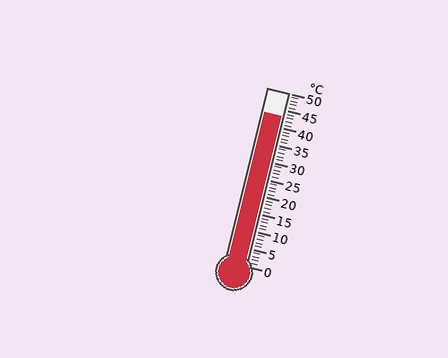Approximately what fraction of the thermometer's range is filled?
The thermometer is filled to approximately 85% of its range.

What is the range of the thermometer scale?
The thermometer scale ranges from 0°C to 50°C.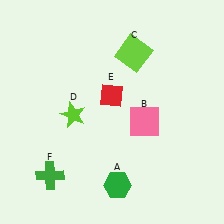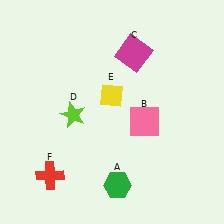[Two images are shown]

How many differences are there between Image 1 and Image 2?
There are 3 differences between the two images.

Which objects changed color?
C changed from lime to magenta. E changed from red to yellow. F changed from green to red.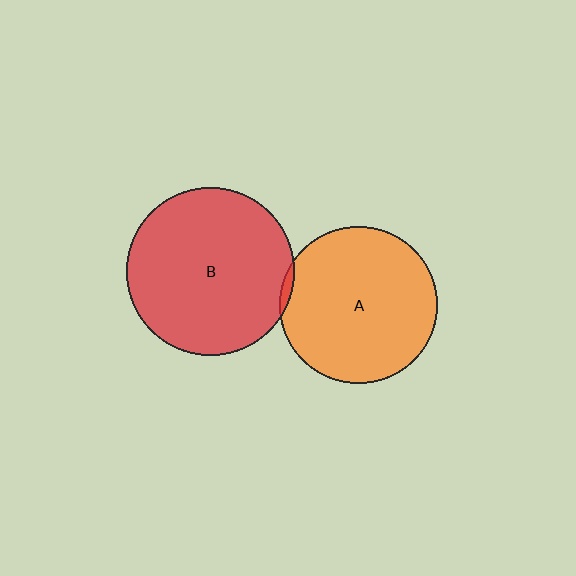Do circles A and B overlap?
Yes.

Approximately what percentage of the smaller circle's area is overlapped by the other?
Approximately 5%.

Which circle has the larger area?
Circle B (red).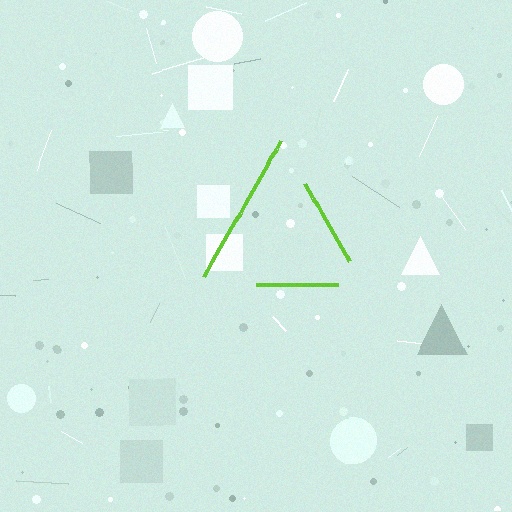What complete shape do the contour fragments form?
The contour fragments form a triangle.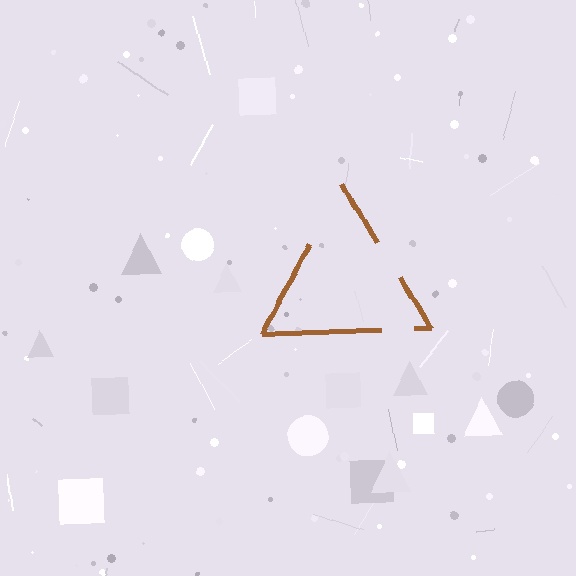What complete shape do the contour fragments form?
The contour fragments form a triangle.